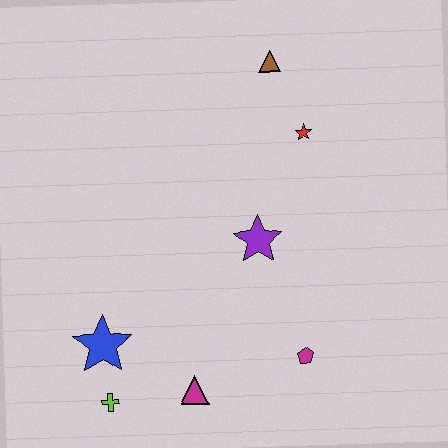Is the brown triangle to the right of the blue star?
Yes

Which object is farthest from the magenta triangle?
The brown triangle is farthest from the magenta triangle.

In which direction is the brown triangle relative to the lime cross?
The brown triangle is above the lime cross.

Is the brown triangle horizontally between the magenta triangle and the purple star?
No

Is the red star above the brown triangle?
No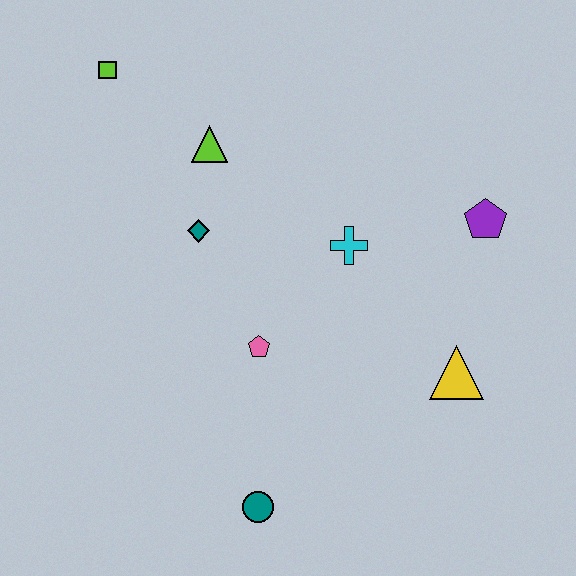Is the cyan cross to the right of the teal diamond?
Yes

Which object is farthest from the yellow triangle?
The lime square is farthest from the yellow triangle.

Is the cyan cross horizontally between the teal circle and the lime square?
No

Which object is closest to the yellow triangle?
The purple pentagon is closest to the yellow triangle.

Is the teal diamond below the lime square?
Yes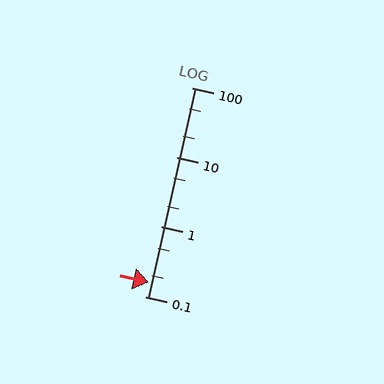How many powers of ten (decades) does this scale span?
The scale spans 3 decades, from 0.1 to 100.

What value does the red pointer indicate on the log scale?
The pointer indicates approximately 0.16.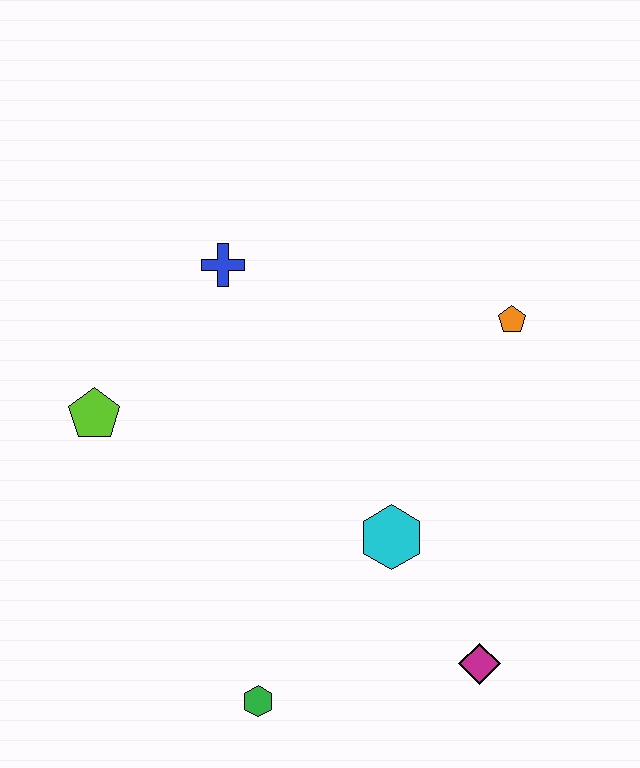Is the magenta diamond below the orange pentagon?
Yes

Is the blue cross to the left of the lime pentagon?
No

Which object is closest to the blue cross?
The lime pentagon is closest to the blue cross.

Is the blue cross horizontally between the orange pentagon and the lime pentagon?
Yes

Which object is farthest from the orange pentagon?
The green hexagon is farthest from the orange pentagon.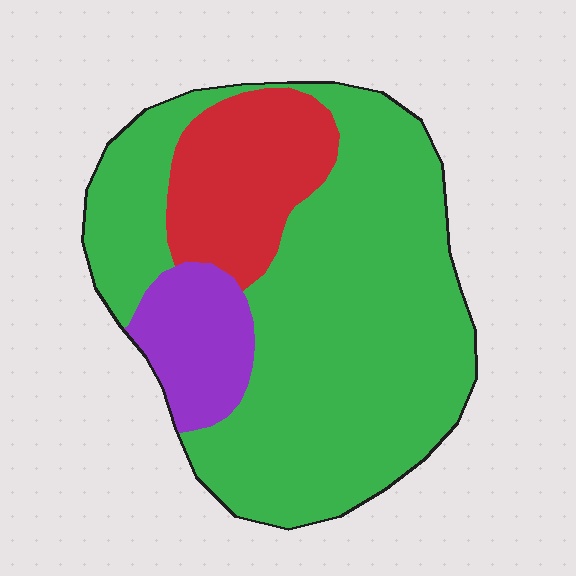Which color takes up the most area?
Green, at roughly 70%.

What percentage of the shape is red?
Red takes up between a sixth and a third of the shape.